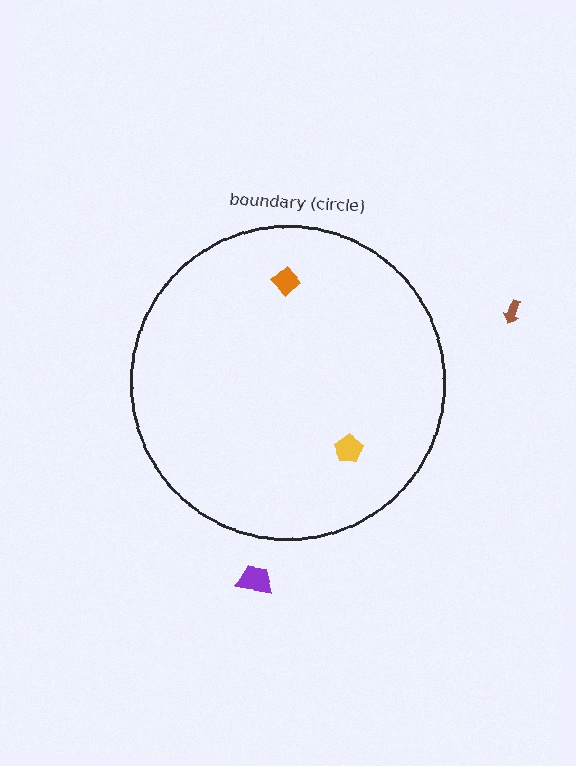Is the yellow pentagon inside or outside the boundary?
Inside.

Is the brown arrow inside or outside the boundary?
Outside.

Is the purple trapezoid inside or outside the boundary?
Outside.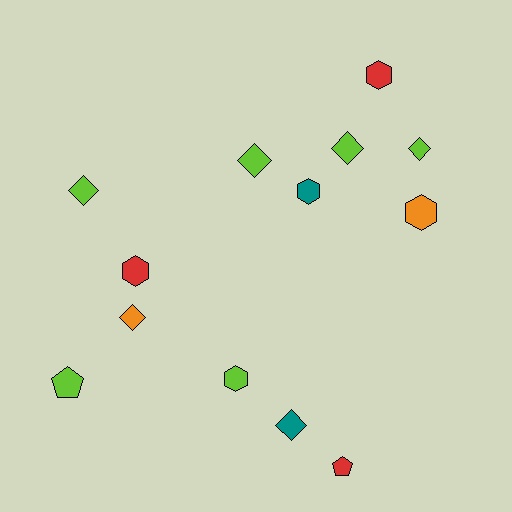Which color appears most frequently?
Lime, with 6 objects.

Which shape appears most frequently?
Diamond, with 6 objects.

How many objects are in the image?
There are 13 objects.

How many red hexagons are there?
There are 2 red hexagons.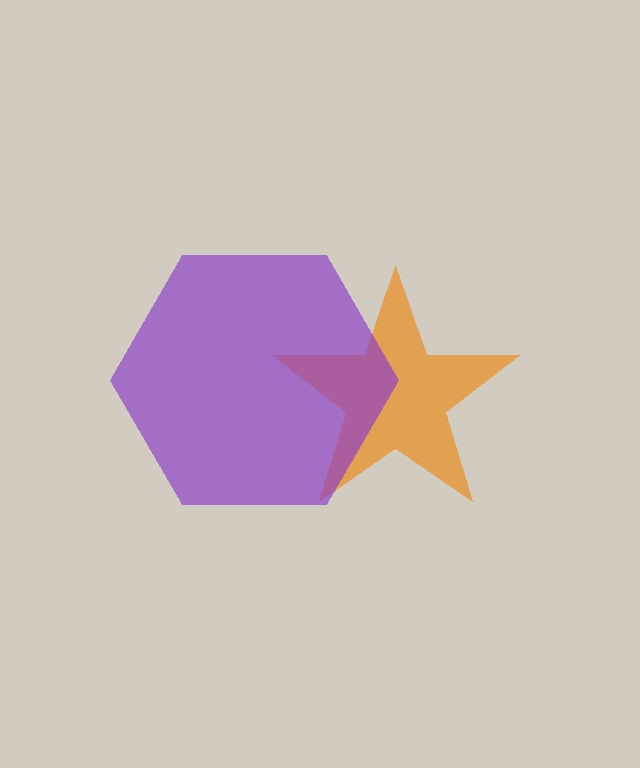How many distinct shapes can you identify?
There are 2 distinct shapes: an orange star, a purple hexagon.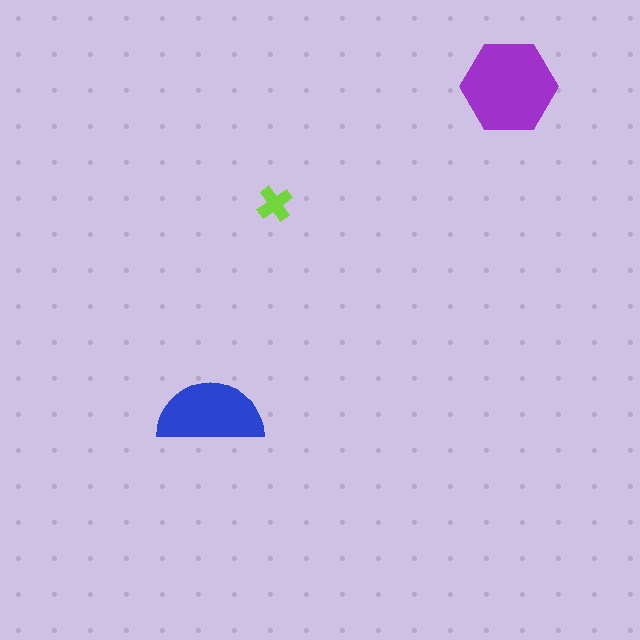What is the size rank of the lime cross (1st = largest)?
3rd.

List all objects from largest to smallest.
The purple hexagon, the blue semicircle, the lime cross.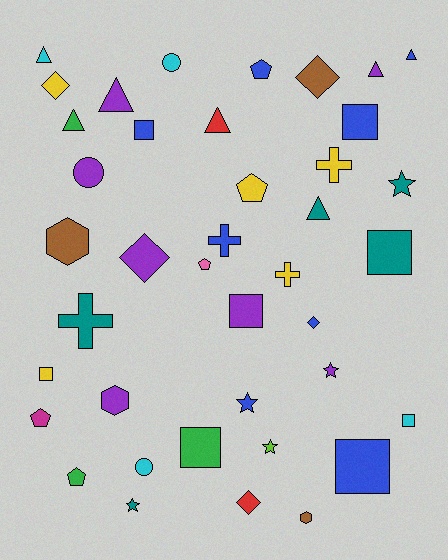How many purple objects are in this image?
There are 7 purple objects.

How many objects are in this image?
There are 40 objects.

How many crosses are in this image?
There are 4 crosses.